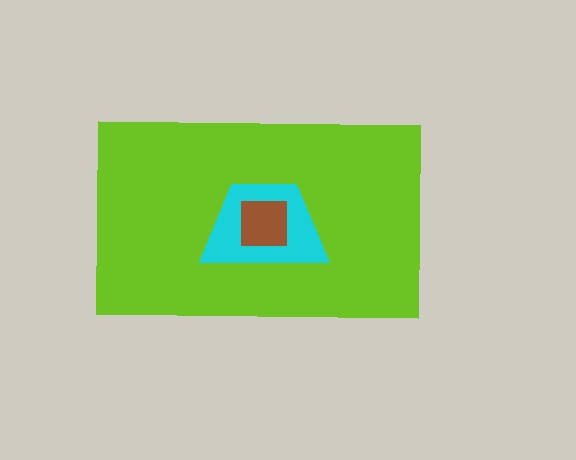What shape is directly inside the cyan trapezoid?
The brown square.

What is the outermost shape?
The lime rectangle.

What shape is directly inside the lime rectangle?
The cyan trapezoid.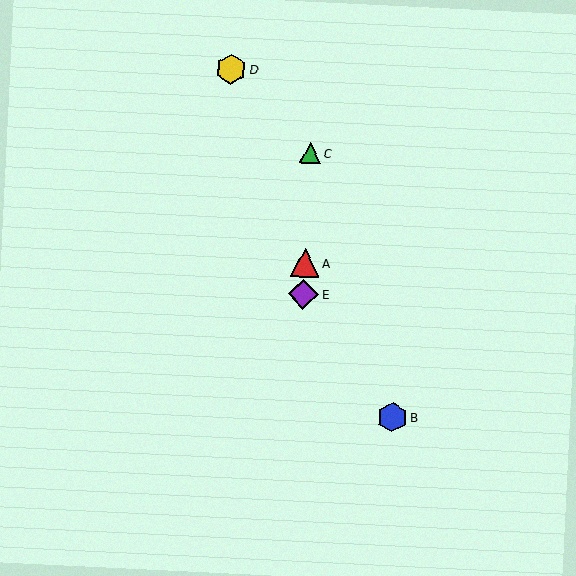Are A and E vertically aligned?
Yes, both are at x≈305.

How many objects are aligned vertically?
3 objects (A, C, E) are aligned vertically.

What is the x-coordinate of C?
Object C is at x≈310.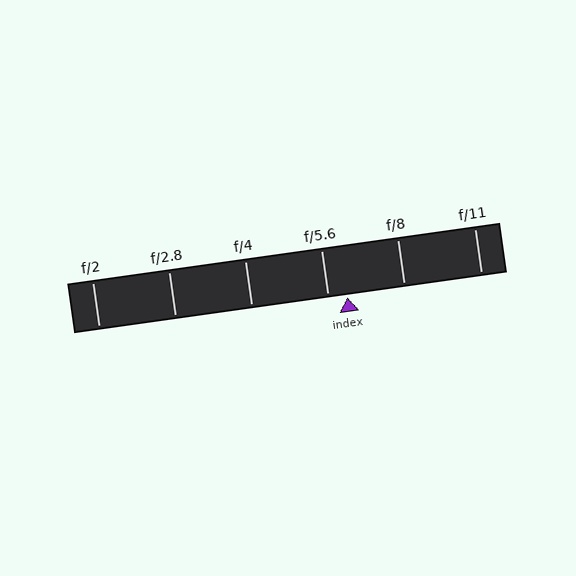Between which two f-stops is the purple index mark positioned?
The index mark is between f/5.6 and f/8.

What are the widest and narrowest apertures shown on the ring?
The widest aperture shown is f/2 and the narrowest is f/11.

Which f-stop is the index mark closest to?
The index mark is closest to f/5.6.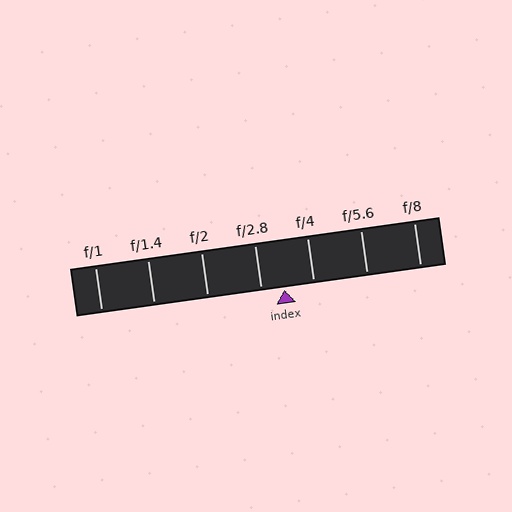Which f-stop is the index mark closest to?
The index mark is closest to f/2.8.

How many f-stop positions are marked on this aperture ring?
There are 7 f-stop positions marked.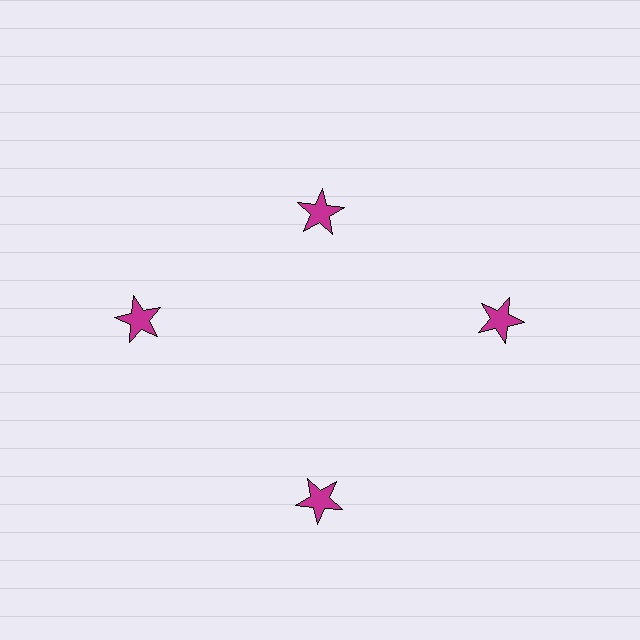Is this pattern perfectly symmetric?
No. The 4 magenta stars are arranged in a ring, but one element near the 12 o'clock position is pulled inward toward the center, breaking the 4-fold rotational symmetry.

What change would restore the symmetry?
The symmetry would be restored by moving it outward, back onto the ring so that all 4 stars sit at equal angles and equal distance from the center.